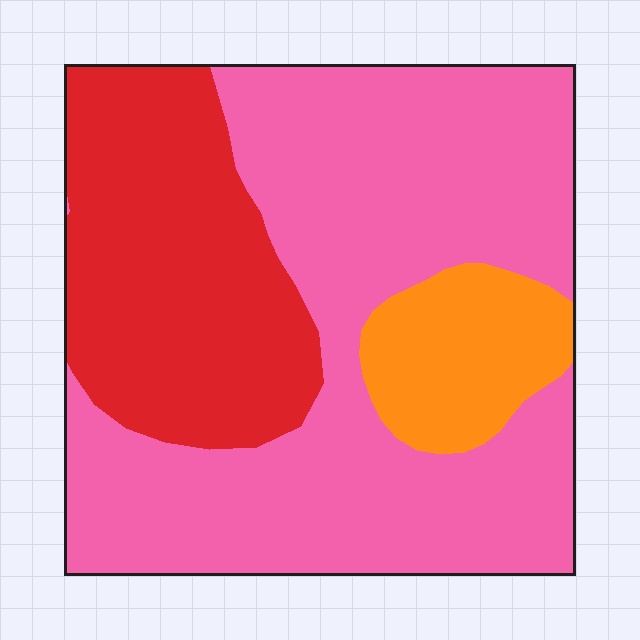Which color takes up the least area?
Orange, at roughly 10%.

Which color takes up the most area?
Pink, at roughly 60%.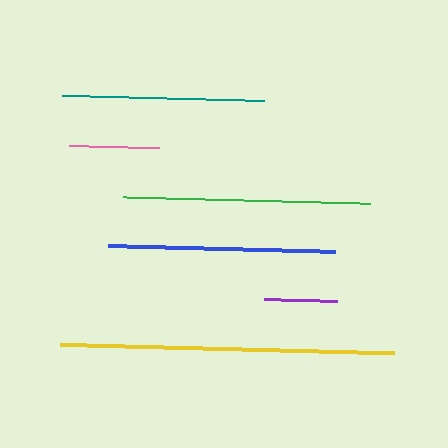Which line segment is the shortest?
The purple line is the shortest at approximately 73 pixels.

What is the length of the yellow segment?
The yellow segment is approximately 333 pixels long.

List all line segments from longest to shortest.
From longest to shortest: yellow, green, blue, teal, pink, purple.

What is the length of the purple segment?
The purple segment is approximately 73 pixels long.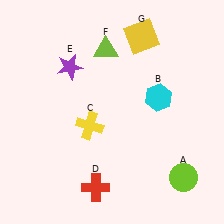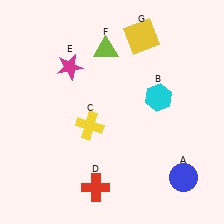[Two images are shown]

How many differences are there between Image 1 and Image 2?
There are 2 differences between the two images.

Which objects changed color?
A changed from lime to blue. E changed from purple to magenta.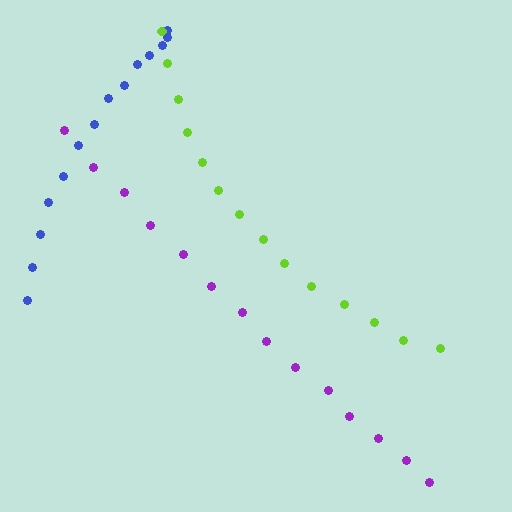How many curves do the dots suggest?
There are 3 distinct paths.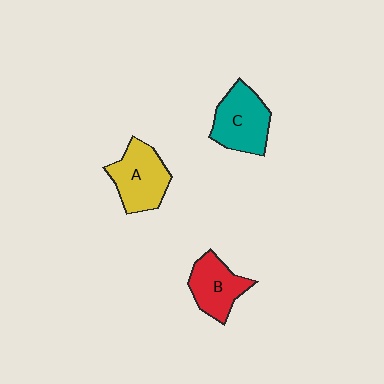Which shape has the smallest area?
Shape B (red).